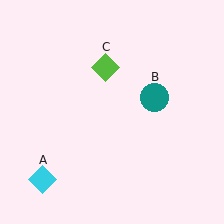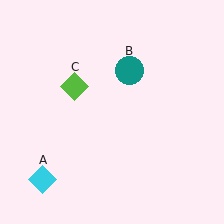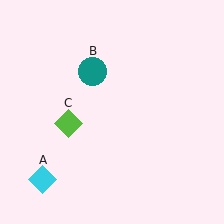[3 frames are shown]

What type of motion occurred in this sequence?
The teal circle (object B), lime diamond (object C) rotated counterclockwise around the center of the scene.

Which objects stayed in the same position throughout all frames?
Cyan diamond (object A) remained stationary.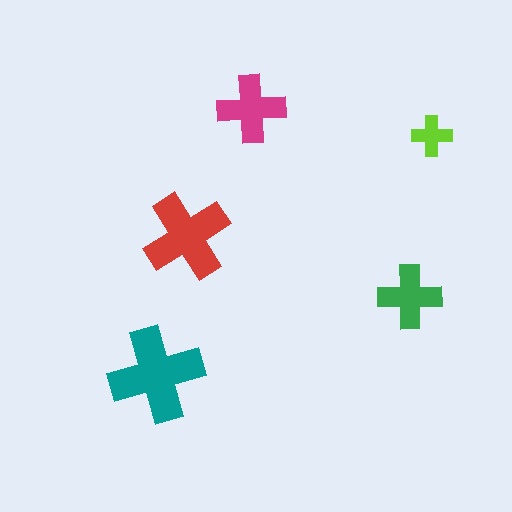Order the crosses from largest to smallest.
the teal one, the red one, the magenta one, the green one, the lime one.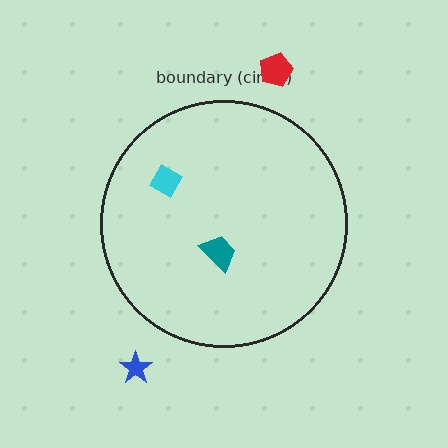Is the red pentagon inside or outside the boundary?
Outside.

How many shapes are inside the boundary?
2 inside, 2 outside.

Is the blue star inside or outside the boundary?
Outside.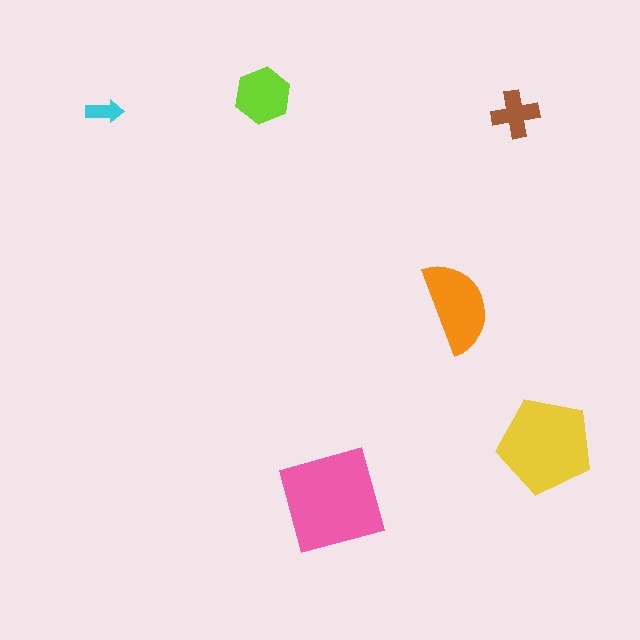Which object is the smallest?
The cyan arrow.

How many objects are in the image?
There are 6 objects in the image.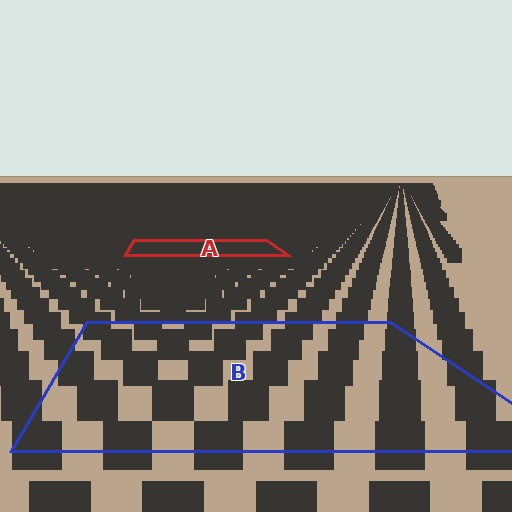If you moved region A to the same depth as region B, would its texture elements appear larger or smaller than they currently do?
They would appear larger. At a closer depth, the same texture elements are projected at a bigger on-screen size.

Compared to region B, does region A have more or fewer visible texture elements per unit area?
Region A has more texture elements per unit area — they are packed more densely because it is farther away.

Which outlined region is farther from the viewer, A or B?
Region A is farther from the viewer — the texture elements inside it appear smaller and more densely packed.